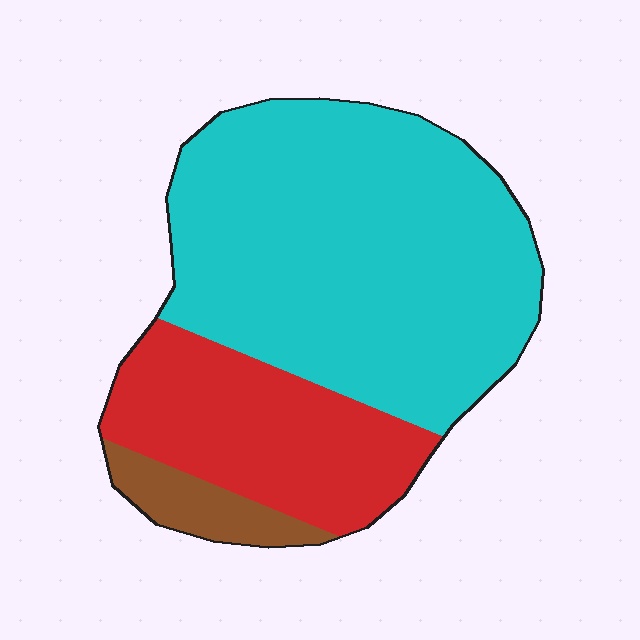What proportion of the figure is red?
Red takes up between a sixth and a third of the figure.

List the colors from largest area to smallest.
From largest to smallest: cyan, red, brown.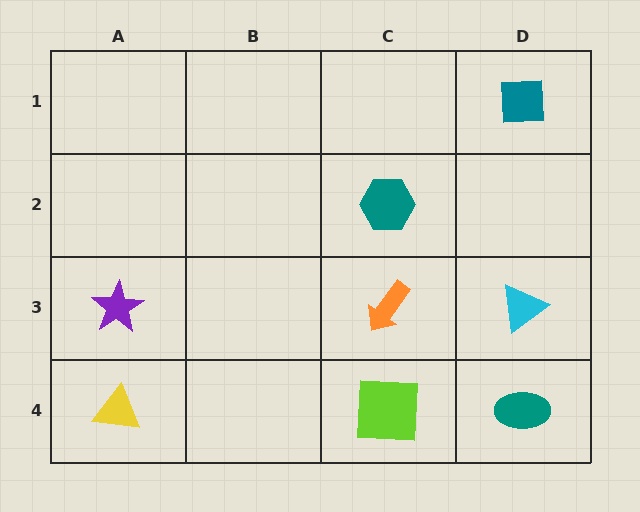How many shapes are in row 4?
3 shapes.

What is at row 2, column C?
A teal hexagon.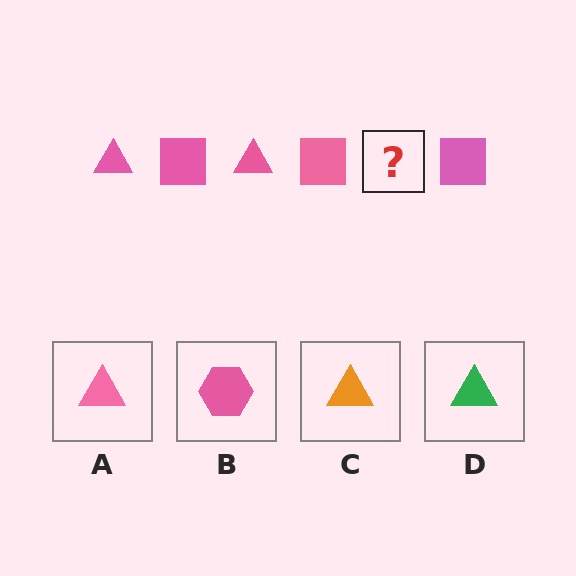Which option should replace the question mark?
Option A.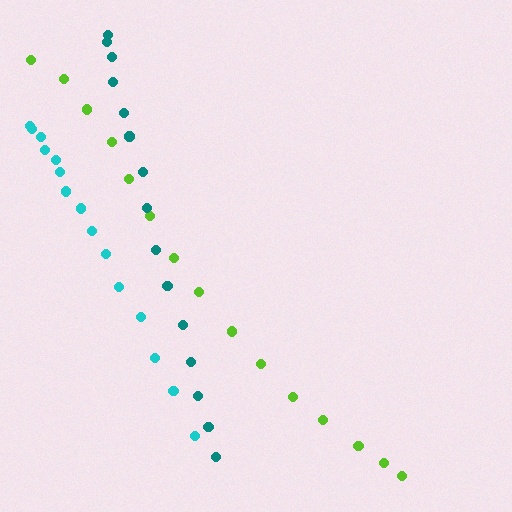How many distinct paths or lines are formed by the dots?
There are 3 distinct paths.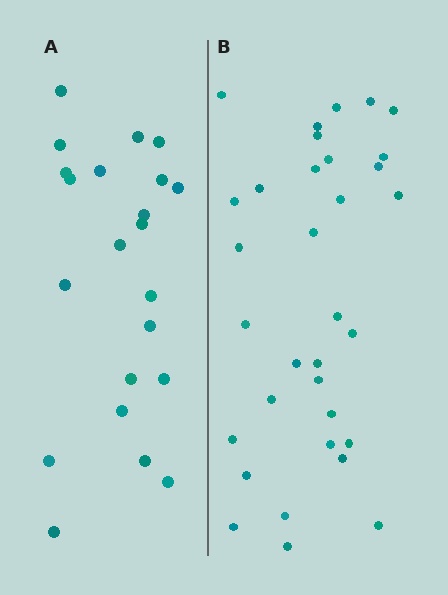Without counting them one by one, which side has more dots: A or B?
Region B (the right region) has more dots.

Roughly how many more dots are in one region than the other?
Region B has roughly 12 or so more dots than region A.